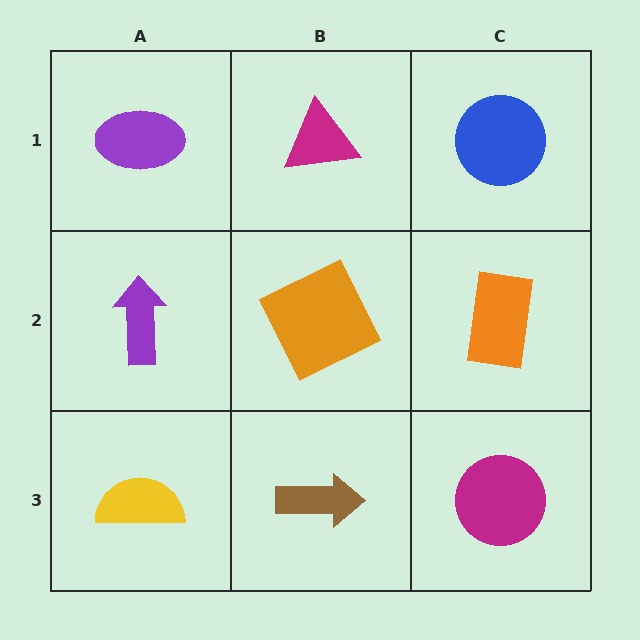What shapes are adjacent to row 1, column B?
An orange square (row 2, column B), a purple ellipse (row 1, column A), a blue circle (row 1, column C).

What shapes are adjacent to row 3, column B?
An orange square (row 2, column B), a yellow semicircle (row 3, column A), a magenta circle (row 3, column C).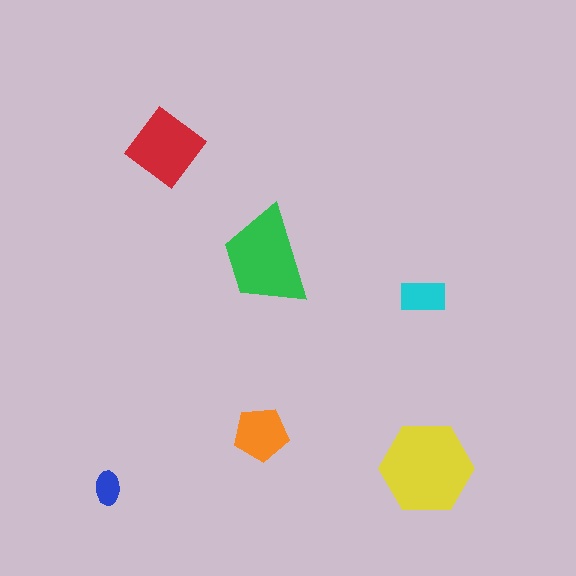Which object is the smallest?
The blue ellipse.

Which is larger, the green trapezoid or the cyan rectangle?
The green trapezoid.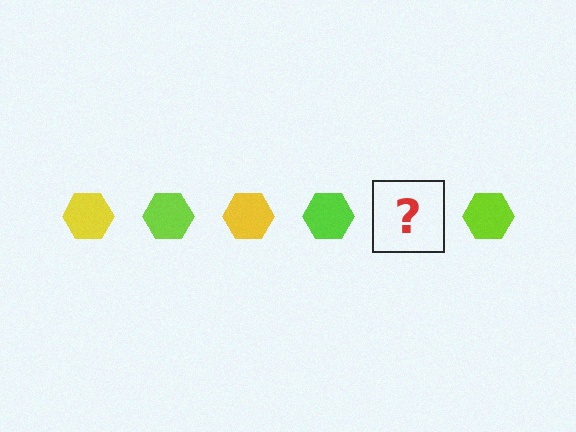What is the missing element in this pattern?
The missing element is a yellow hexagon.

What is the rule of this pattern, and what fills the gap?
The rule is that the pattern cycles through yellow, lime hexagons. The gap should be filled with a yellow hexagon.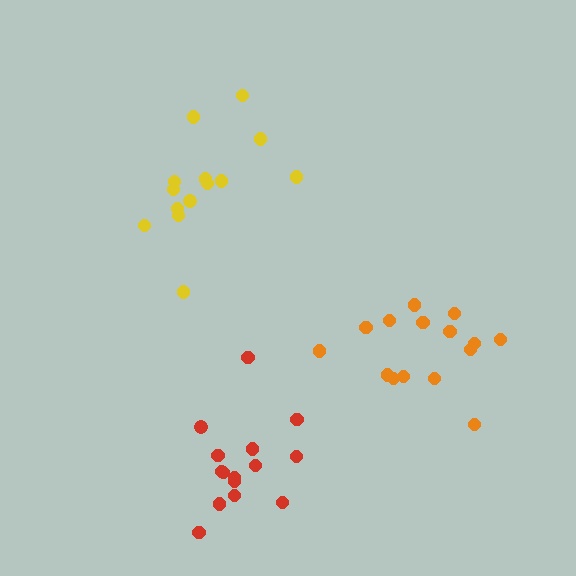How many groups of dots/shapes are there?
There are 3 groups.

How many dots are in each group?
Group 1: 14 dots, Group 2: 15 dots, Group 3: 15 dots (44 total).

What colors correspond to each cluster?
The clusters are colored: yellow, red, orange.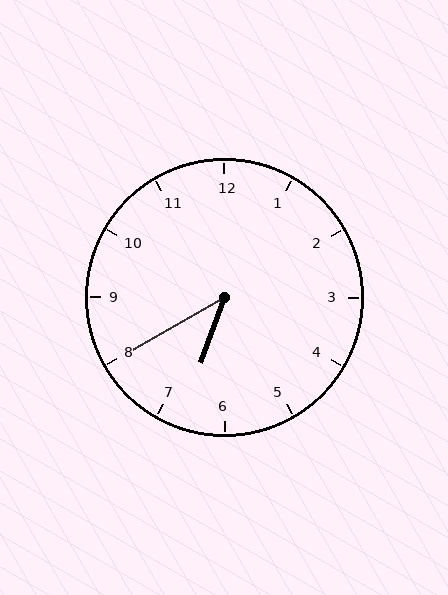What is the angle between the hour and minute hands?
Approximately 40 degrees.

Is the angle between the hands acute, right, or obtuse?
It is acute.